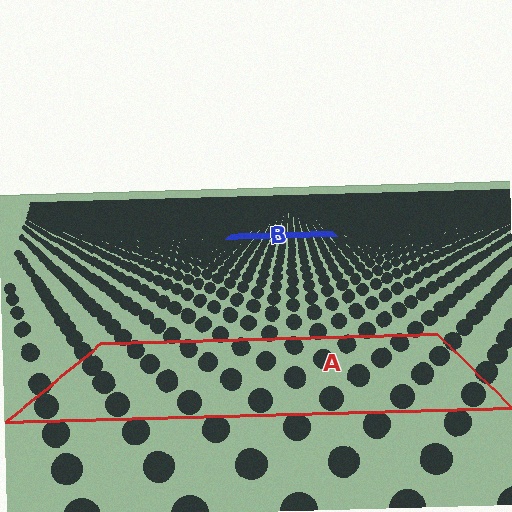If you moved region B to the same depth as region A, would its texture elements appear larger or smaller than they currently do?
They would appear larger. At a closer depth, the same texture elements are projected at a bigger on-screen size.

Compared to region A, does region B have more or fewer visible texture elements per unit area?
Region B has more texture elements per unit area — they are packed more densely because it is farther away.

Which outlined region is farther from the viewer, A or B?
Region B is farther from the viewer — the texture elements inside it appear smaller and more densely packed.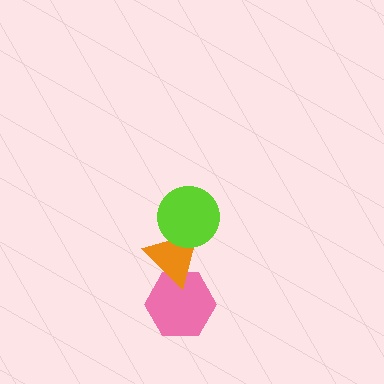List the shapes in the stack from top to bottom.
From top to bottom: the lime circle, the orange triangle, the pink hexagon.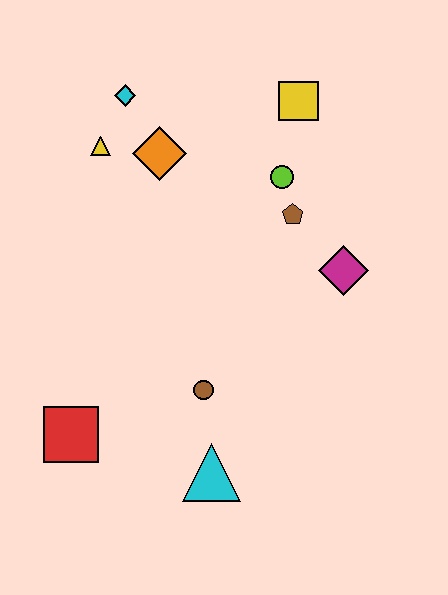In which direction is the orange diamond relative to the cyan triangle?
The orange diamond is above the cyan triangle.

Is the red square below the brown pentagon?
Yes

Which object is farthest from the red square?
The yellow square is farthest from the red square.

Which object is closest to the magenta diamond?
The brown pentagon is closest to the magenta diamond.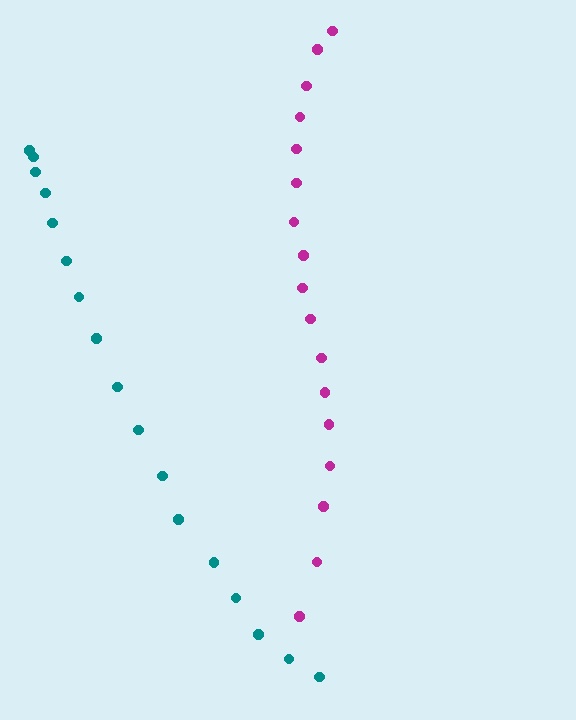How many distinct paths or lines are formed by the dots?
There are 2 distinct paths.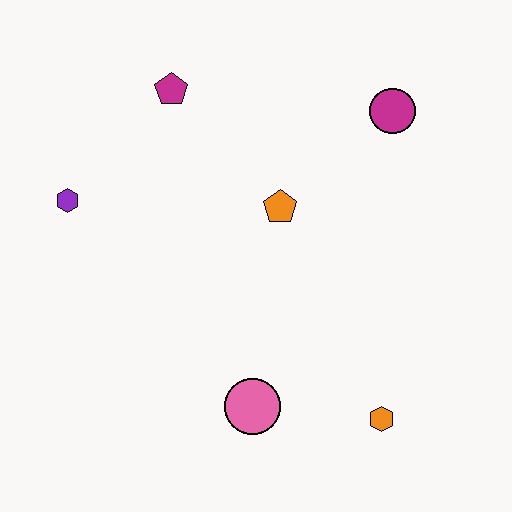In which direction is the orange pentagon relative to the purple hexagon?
The orange pentagon is to the right of the purple hexagon.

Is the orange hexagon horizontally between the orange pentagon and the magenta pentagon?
No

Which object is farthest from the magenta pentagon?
The orange hexagon is farthest from the magenta pentagon.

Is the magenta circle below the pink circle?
No